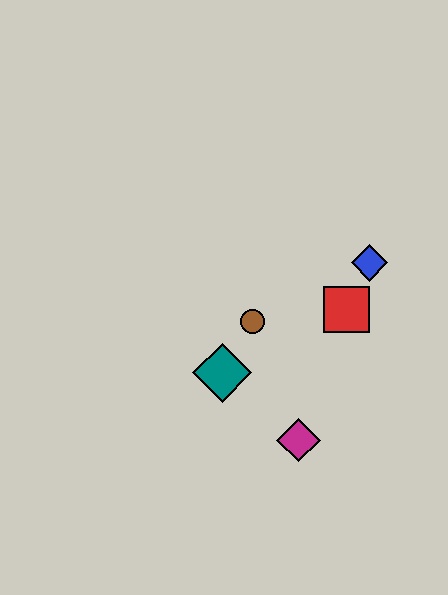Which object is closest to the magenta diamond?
The teal diamond is closest to the magenta diamond.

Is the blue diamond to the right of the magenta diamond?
Yes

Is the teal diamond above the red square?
No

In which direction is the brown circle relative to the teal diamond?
The brown circle is above the teal diamond.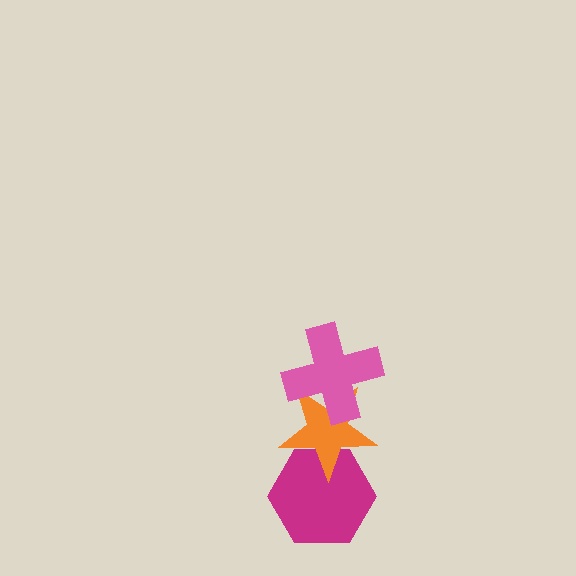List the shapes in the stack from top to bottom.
From top to bottom: the pink cross, the orange star, the magenta hexagon.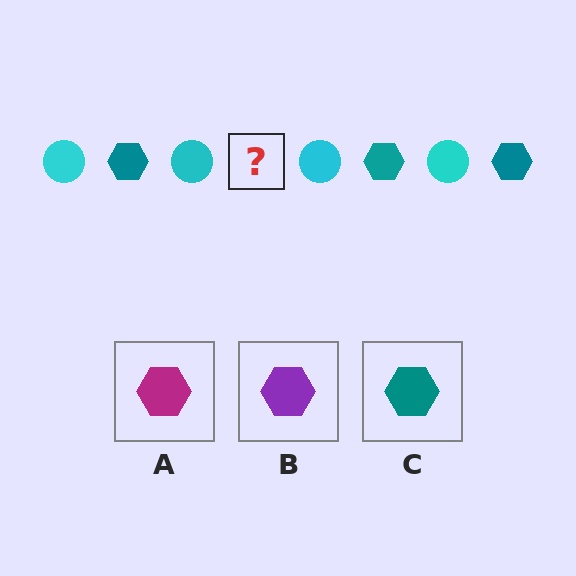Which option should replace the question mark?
Option C.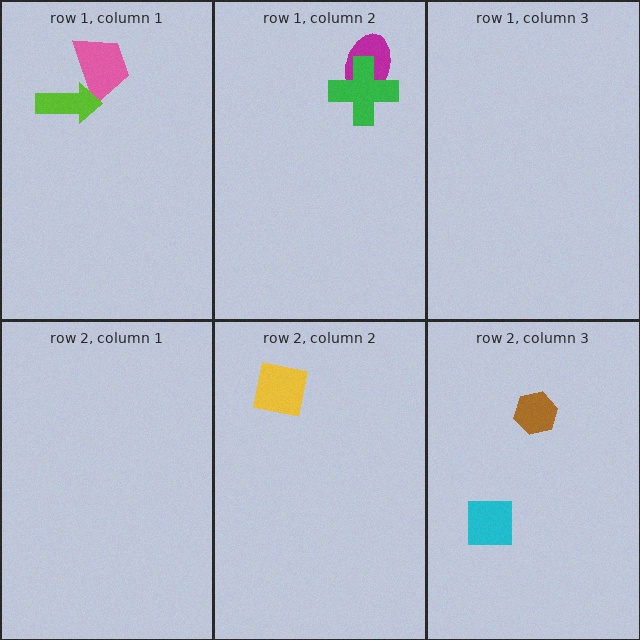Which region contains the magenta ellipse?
The row 1, column 2 region.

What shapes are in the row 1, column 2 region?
The magenta ellipse, the green cross.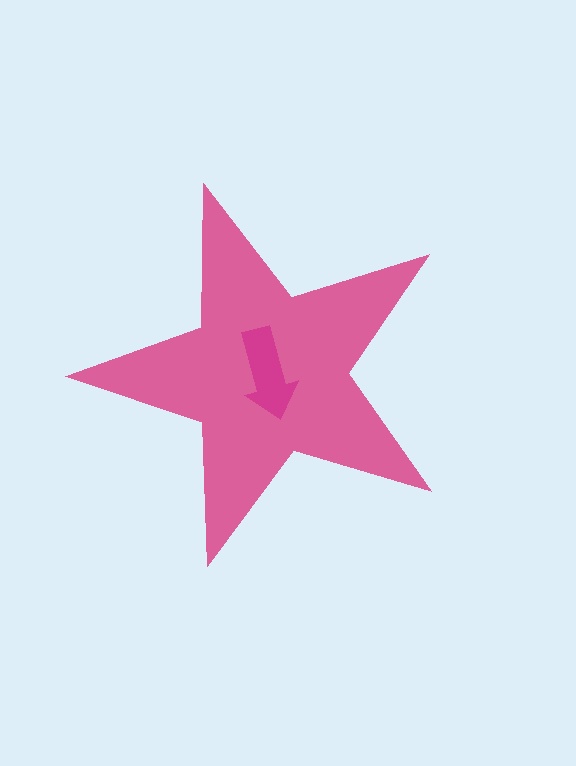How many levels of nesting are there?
2.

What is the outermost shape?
The pink star.